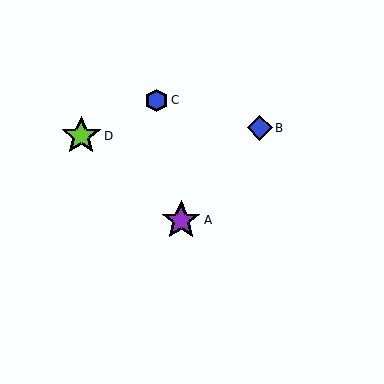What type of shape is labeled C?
Shape C is a blue hexagon.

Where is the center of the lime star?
The center of the lime star is at (81, 136).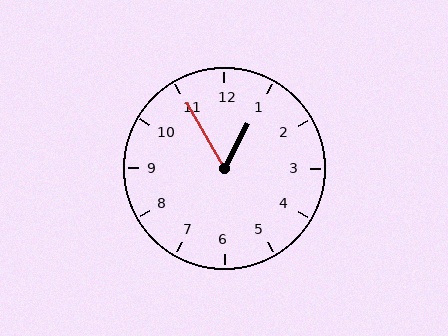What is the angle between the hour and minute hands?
Approximately 58 degrees.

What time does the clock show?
12:55.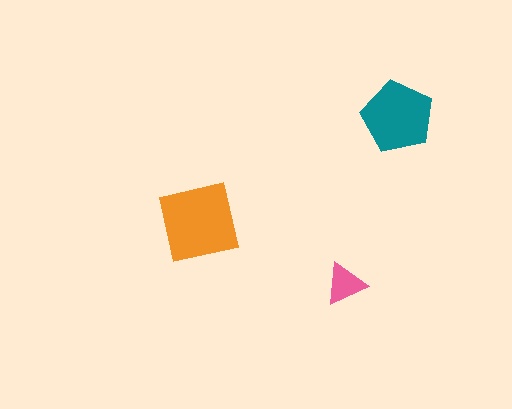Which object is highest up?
The teal pentagon is topmost.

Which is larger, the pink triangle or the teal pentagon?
The teal pentagon.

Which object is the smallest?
The pink triangle.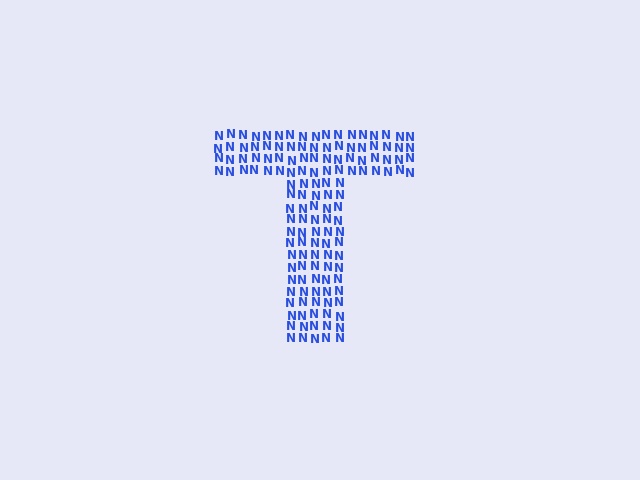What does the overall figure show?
The overall figure shows the letter T.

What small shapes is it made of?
It is made of small letter N's.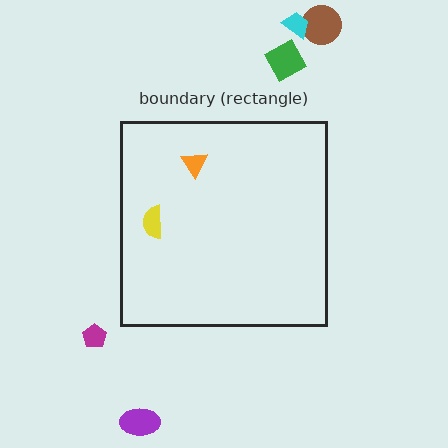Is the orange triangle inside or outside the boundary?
Inside.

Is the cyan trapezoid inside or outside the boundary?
Outside.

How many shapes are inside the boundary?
2 inside, 5 outside.